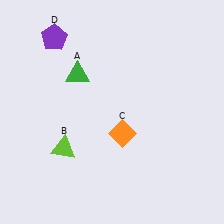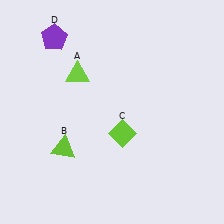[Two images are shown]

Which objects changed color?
A changed from green to lime. C changed from orange to lime.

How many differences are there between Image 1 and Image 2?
There are 2 differences between the two images.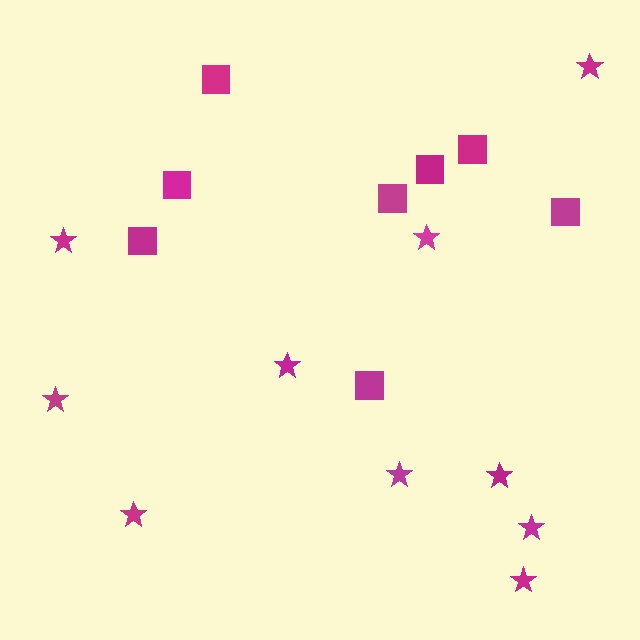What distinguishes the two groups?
There are 2 groups: one group of stars (10) and one group of squares (8).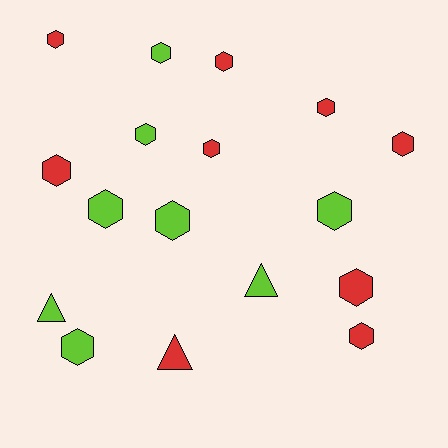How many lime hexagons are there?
There are 6 lime hexagons.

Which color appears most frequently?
Red, with 9 objects.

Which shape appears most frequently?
Hexagon, with 14 objects.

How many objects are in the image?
There are 17 objects.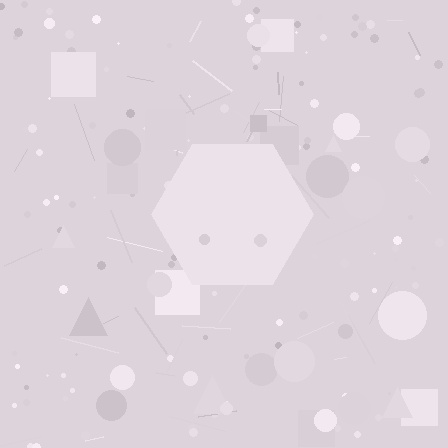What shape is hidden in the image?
A hexagon is hidden in the image.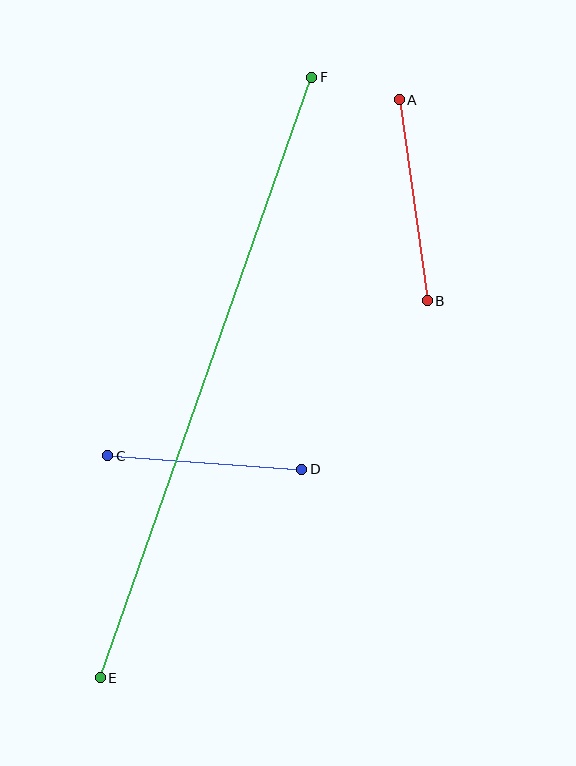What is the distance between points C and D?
The distance is approximately 194 pixels.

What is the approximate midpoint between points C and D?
The midpoint is at approximately (205, 463) pixels.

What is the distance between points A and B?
The distance is approximately 203 pixels.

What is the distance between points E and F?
The distance is approximately 637 pixels.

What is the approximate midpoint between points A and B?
The midpoint is at approximately (413, 200) pixels.